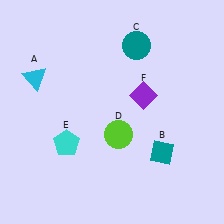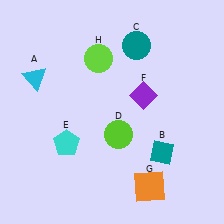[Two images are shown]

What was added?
An orange square (G), a lime circle (H) were added in Image 2.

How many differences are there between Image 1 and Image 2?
There are 2 differences between the two images.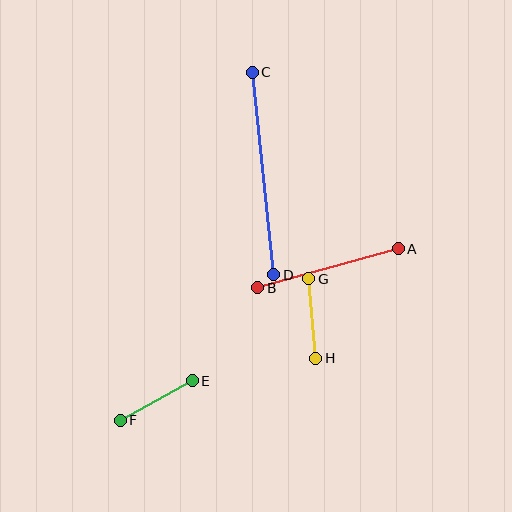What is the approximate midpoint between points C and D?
The midpoint is at approximately (263, 174) pixels.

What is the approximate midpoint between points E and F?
The midpoint is at approximately (156, 401) pixels.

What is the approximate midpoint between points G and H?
The midpoint is at approximately (312, 319) pixels.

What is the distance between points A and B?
The distance is approximately 146 pixels.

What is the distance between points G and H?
The distance is approximately 80 pixels.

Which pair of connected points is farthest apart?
Points C and D are farthest apart.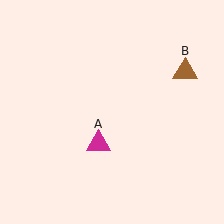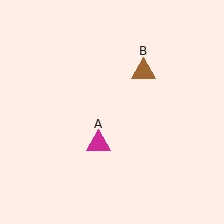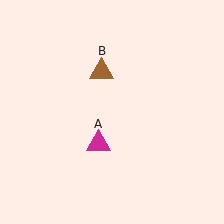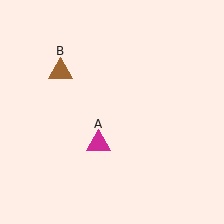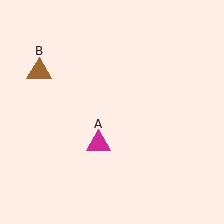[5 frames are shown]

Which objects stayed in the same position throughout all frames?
Magenta triangle (object A) remained stationary.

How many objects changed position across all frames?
1 object changed position: brown triangle (object B).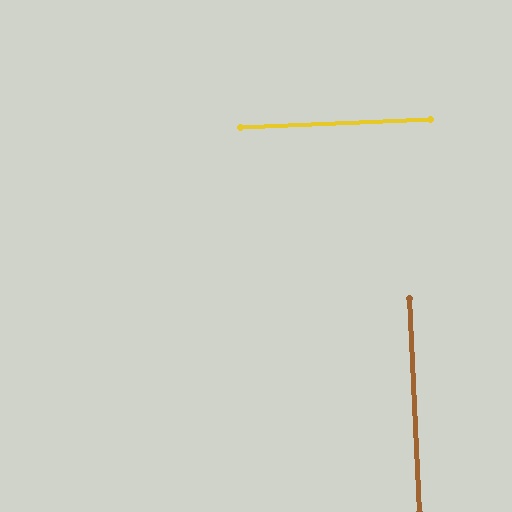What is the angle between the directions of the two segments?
Approximately 90 degrees.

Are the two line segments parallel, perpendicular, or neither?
Perpendicular — they meet at approximately 90°.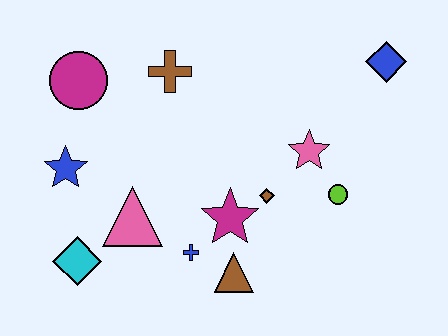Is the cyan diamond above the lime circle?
No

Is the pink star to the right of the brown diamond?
Yes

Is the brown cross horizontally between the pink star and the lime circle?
No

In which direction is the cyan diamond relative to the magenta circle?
The cyan diamond is below the magenta circle.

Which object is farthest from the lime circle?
The magenta circle is farthest from the lime circle.